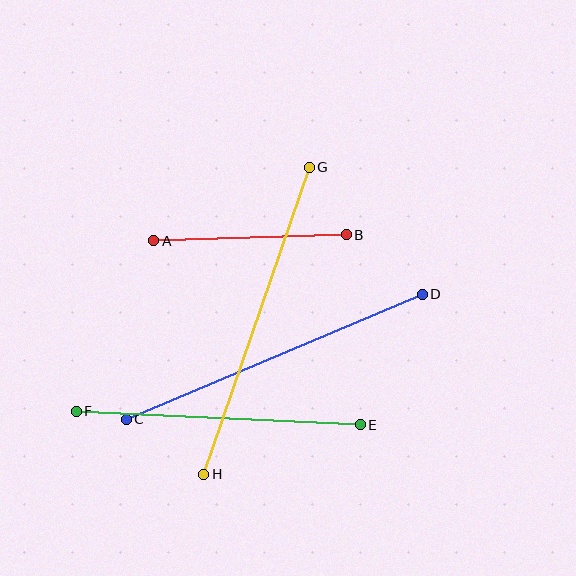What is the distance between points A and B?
The distance is approximately 193 pixels.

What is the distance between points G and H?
The distance is approximately 325 pixels.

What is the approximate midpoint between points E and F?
The midpoint is at approximately (218, 418) pixels.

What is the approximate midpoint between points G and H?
The midpoint is at approximately (256, 321) pixels.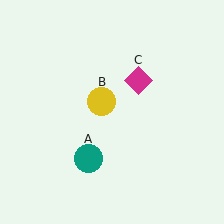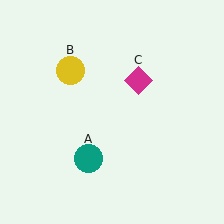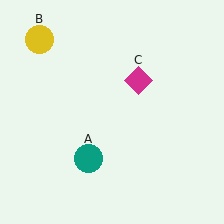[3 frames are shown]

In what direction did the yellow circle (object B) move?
The yellow circle (object B) moved up and to the left.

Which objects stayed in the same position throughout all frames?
Teal circle (object A) and magenta diamond (object C) remained stationary.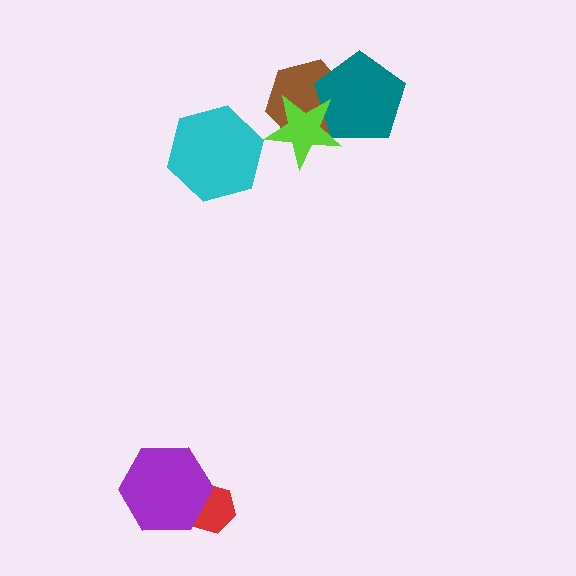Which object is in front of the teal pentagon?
The lime star is in front of the teal pentagon.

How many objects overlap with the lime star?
2 objects overlap with the lime star.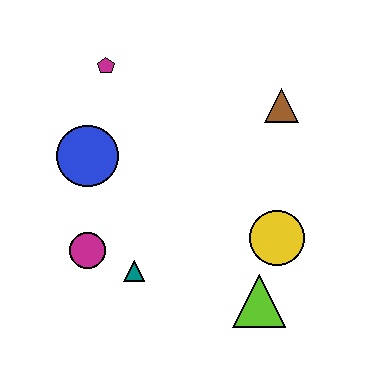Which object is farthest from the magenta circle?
The brown triangle is farthest from the magenta circle.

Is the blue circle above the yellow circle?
Yes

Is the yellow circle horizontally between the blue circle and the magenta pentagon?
No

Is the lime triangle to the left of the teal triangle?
No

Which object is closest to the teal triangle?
The magenta circle is closest to the teal triangle.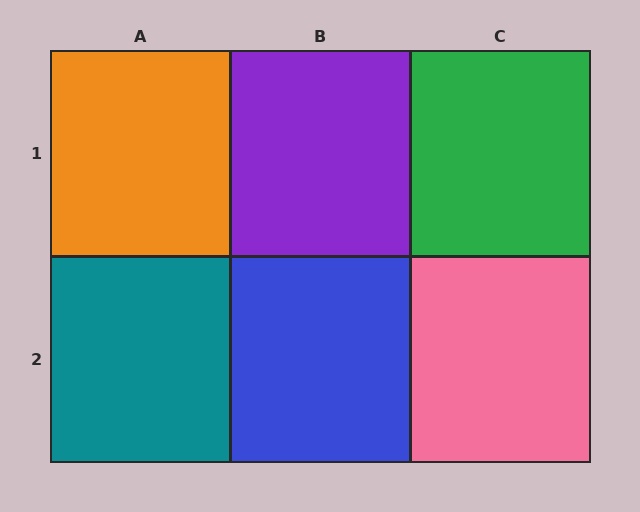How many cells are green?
1 cell is green.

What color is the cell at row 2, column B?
Blue.